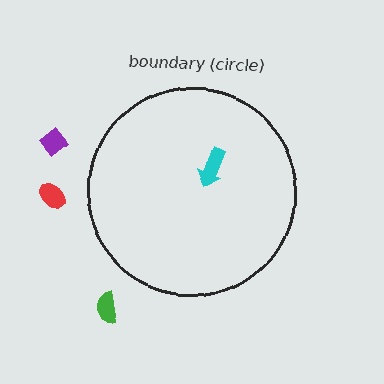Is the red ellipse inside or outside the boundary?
Outside.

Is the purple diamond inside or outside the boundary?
Outside.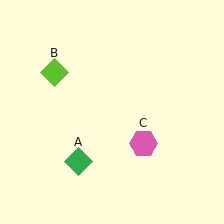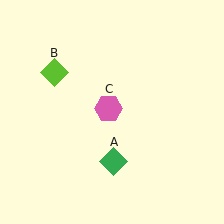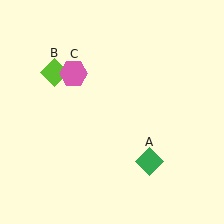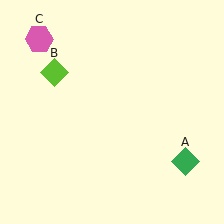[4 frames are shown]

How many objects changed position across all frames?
2 objects changed position: green diamond (object A), pink hexagon (object C).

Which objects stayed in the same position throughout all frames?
Lime diamond (object B) remained stationary.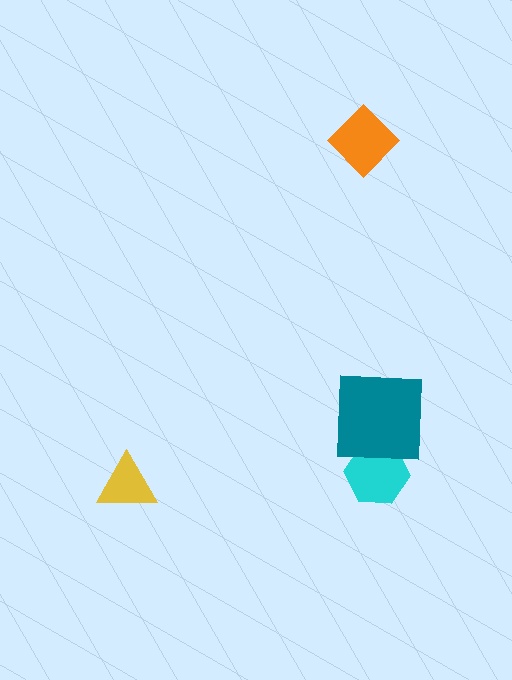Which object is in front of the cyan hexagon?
The teal square is in front of the cyan hexagon.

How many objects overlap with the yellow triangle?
0 objects overlap with the yellow triangle.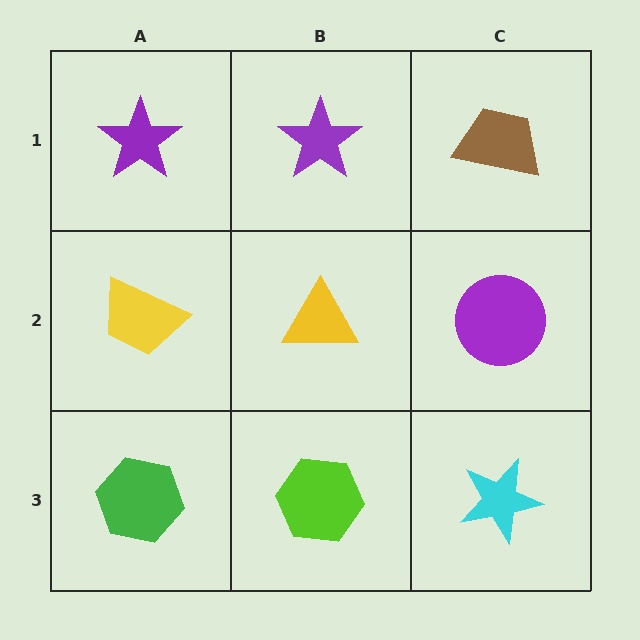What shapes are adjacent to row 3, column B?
A yellow triangle (row 2, column B), a green hexagon (row 3, column A), a cyan star (row 3, column C).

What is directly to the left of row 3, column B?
A green hexagon.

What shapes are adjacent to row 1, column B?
A yellow triangle (row 2, column B), a purple star (row 1, column A), a brown trapezoid (row 1, column C).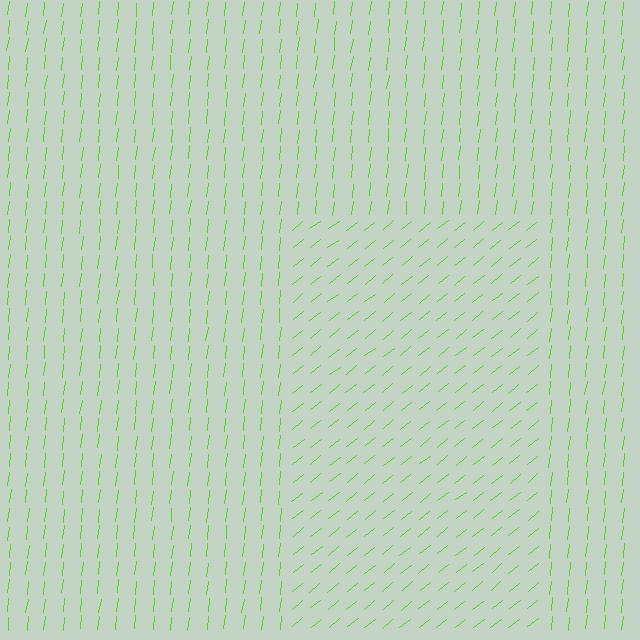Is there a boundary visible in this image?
Yes, there is a texture boundary formed by a change in line orientation.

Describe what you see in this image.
The image is filled with small lime line segments. A rectangle region in the image has lines oriented differently from the surrounding lines, creating a visible texture boundary.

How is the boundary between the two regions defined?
The boundary is defined purely by a change in line orientation (approximately 45 degrees difference). All lines are the same color and thickness.